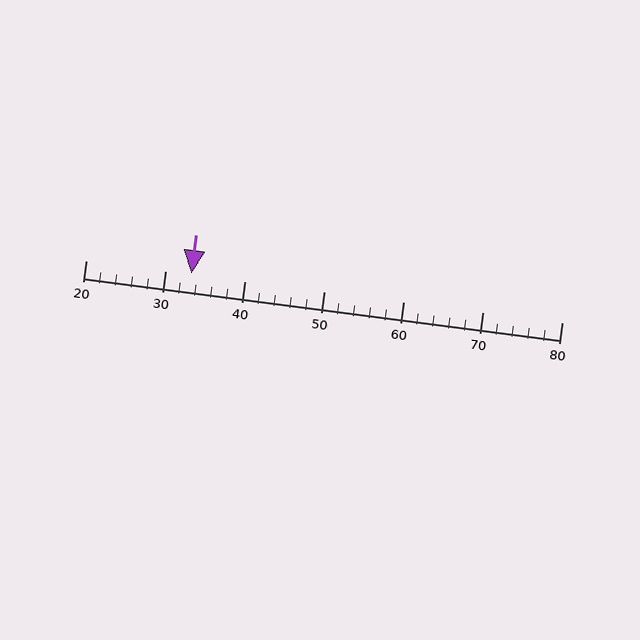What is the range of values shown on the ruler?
The ruler shows values from 20 to 80.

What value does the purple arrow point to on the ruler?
The purple arrow points to approximately 33.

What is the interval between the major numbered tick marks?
The major tick marks are spaced 10 units apart.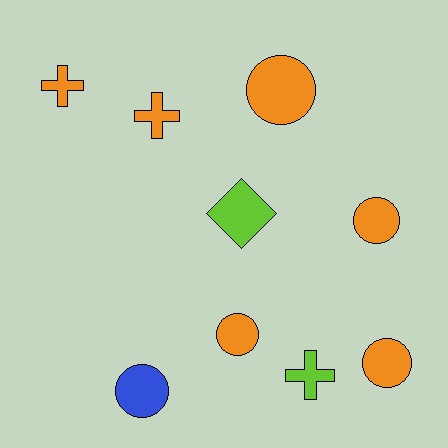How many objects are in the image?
There are 9 objects.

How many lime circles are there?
There are no lime circles.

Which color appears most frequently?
Orange, with 6 objects.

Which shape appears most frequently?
Circle, with 5 objects.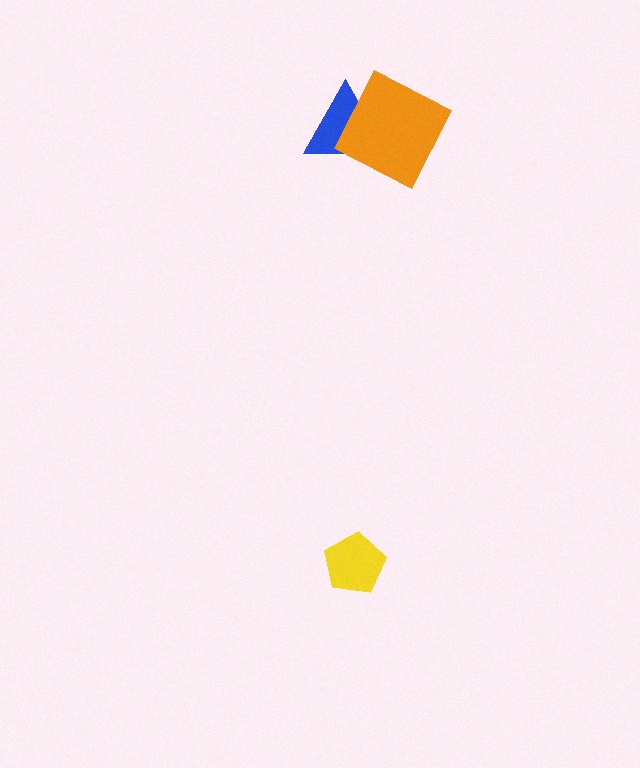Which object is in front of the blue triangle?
The orange square is in front of the blue triangle.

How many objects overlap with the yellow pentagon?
0 objects overlap with the yellow pentagon.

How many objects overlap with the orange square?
1 object overlaps with the orange square.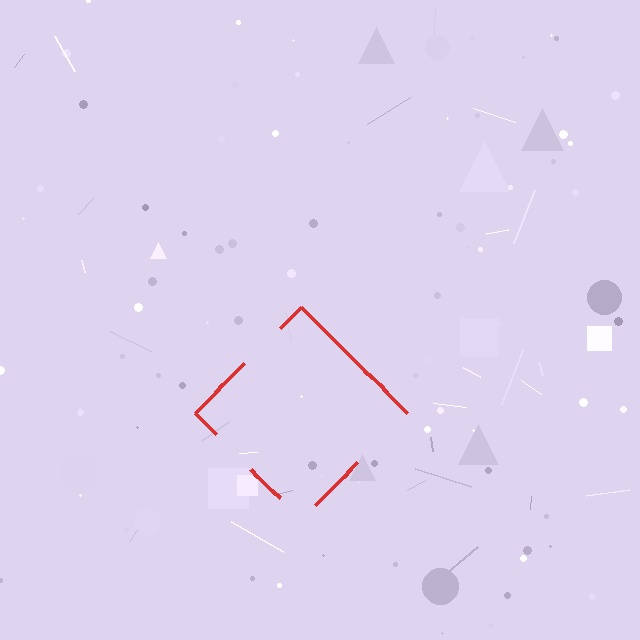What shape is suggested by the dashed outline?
The dashed outline suggests a diamond.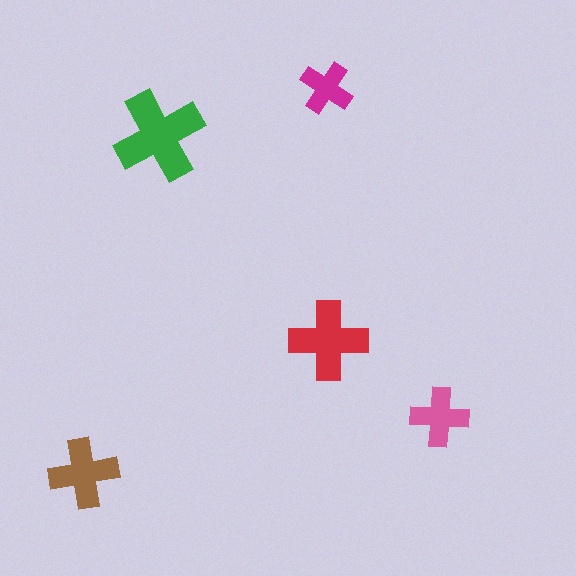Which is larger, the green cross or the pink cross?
The green one.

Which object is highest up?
The magenta cross is topmost.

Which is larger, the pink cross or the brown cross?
The brown one.